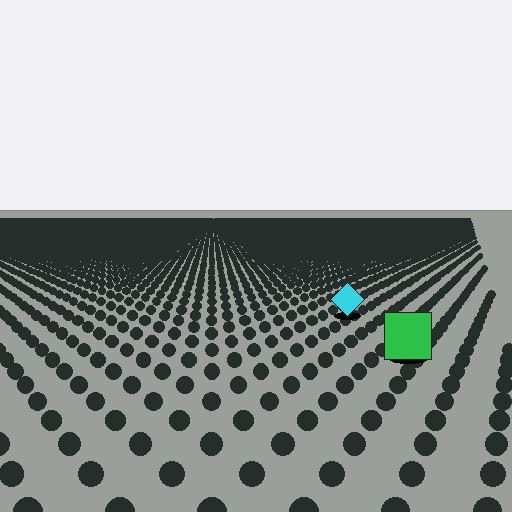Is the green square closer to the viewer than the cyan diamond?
Yes. The green square is closer — you can tell from the texture gradient: the ground texture is coarser near it.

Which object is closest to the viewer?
The green square is closest. The texture marks near it are larger and more spread out.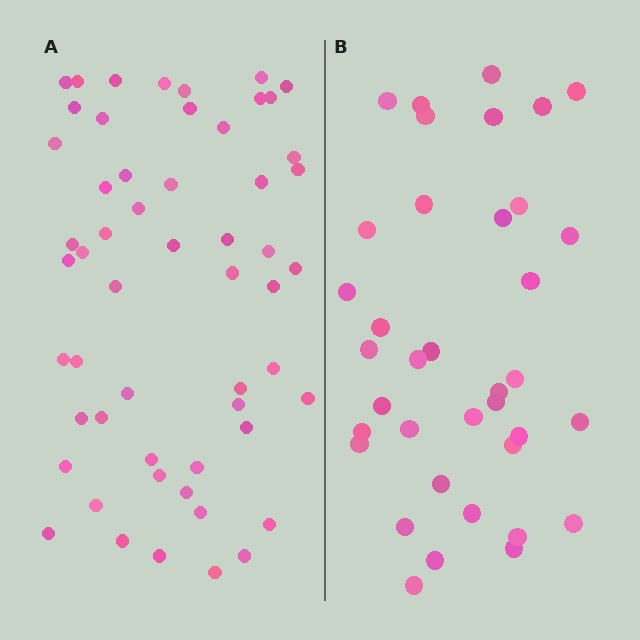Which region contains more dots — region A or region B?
Region A (the left region) has more dots.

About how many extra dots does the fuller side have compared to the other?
Region A has approximately 20 more dots than region B.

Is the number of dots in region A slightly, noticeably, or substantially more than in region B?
Region A has substantially more. The ratio is roughly 1.5 to 1.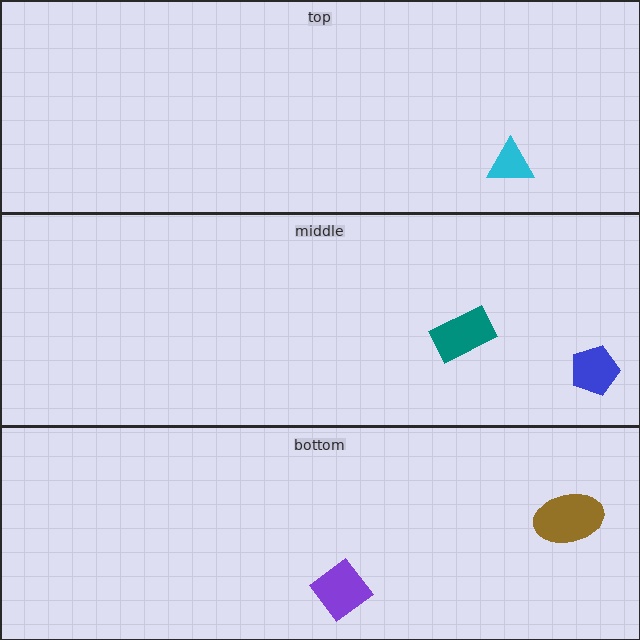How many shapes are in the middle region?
2.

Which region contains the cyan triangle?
The top region.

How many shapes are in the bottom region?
2.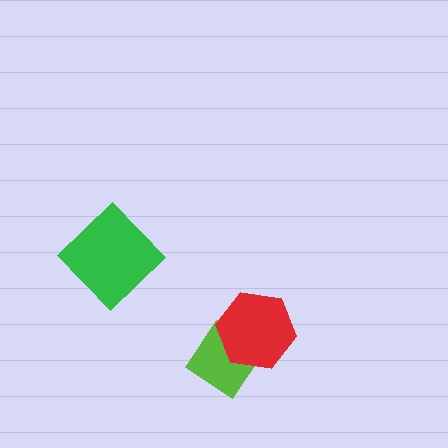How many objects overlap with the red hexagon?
1 object overlaps with the red hexagon.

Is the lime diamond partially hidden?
Yes, it is partially covered by another shape.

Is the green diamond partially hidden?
No, no other shape covers it.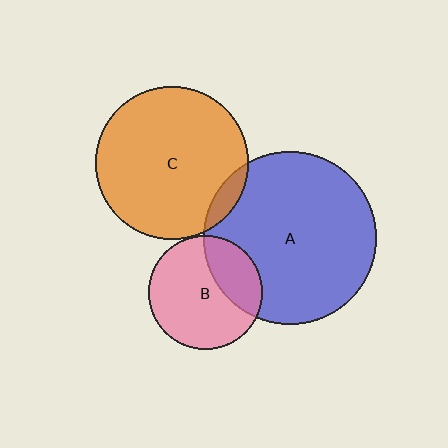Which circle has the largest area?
Circle A (blue).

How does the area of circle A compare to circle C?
Approximately 1.3 times.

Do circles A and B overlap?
Yes.